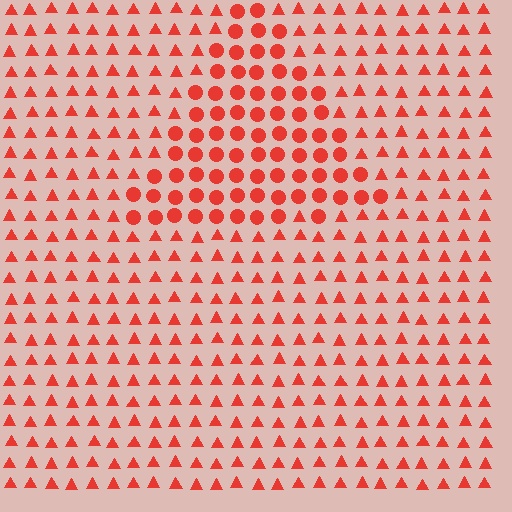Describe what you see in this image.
The image is filled with small red elements arranged in a uniform grid. A triangle-shaped region contains circles, while the surrounding area contains triangles. The boundary is defined purely by the change in element shape.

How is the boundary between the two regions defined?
The boundary is defined by a change in element shape: circles inside vs. triangles outside. All elements share the same color and spacing.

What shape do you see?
I see a triangle.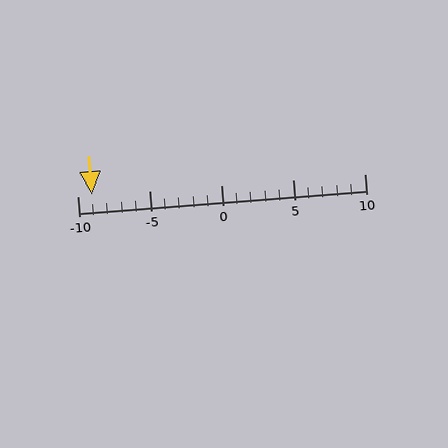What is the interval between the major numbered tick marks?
The major tick marks are spaced 5 units apart.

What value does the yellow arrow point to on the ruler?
The yellow arrow points to approximately -9.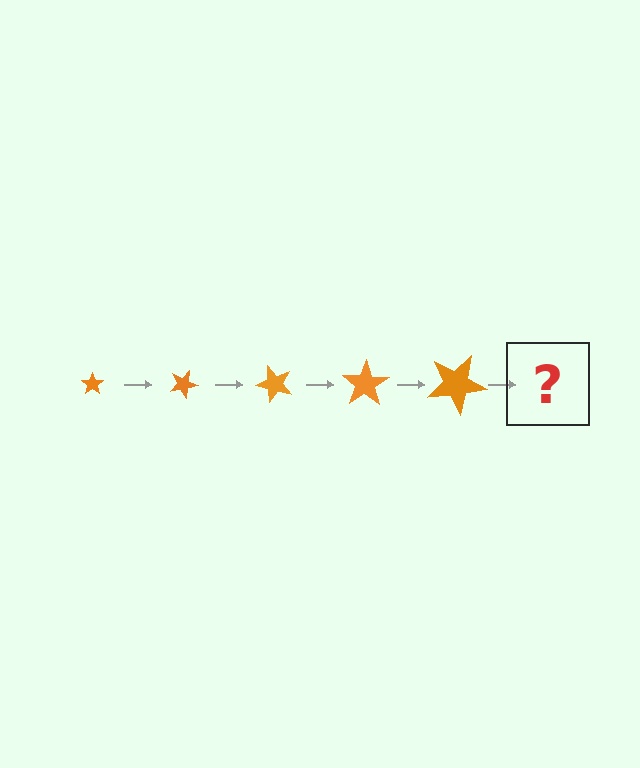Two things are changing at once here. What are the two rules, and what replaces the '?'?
The two rules are that the star grows larger each step and it rotates 25 degrees each step. The '?' should be a star, larger than the previous one and rotated 125 degrees from the start.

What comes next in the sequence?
The next element should be a star, larger than the previous one and rotated 125 degrees from the start.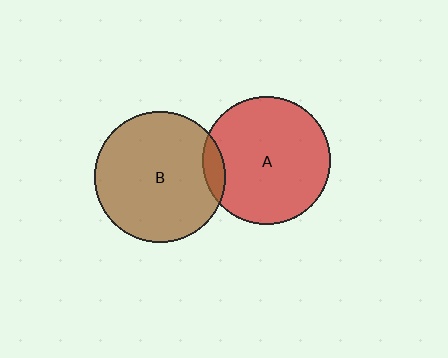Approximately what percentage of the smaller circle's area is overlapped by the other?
Approximately 10%.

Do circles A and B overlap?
Yes.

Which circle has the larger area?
Circle B (brown).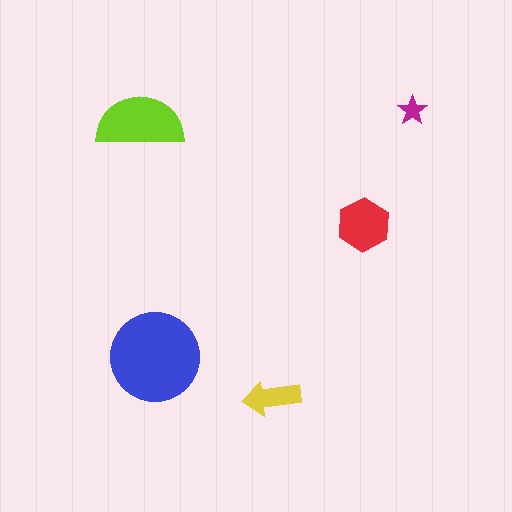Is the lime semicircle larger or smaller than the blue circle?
Smaller.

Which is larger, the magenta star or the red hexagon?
The red hexagon.